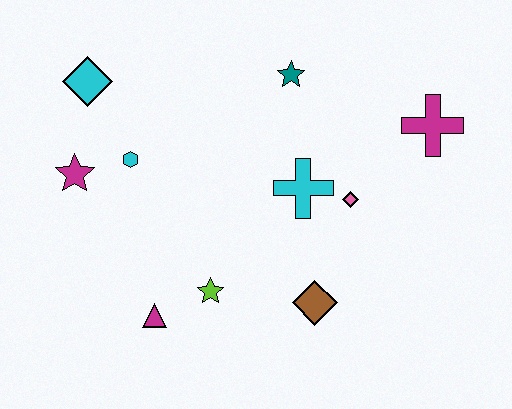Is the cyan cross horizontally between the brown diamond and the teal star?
Yes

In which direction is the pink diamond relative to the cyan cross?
The pink diamond is to the right of the cyan cross.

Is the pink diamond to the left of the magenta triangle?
No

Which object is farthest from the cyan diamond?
The magenta cross is farthest from the cyan diamond.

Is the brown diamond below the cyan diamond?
Yes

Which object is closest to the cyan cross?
The pink diamond is closest to the cyan cross.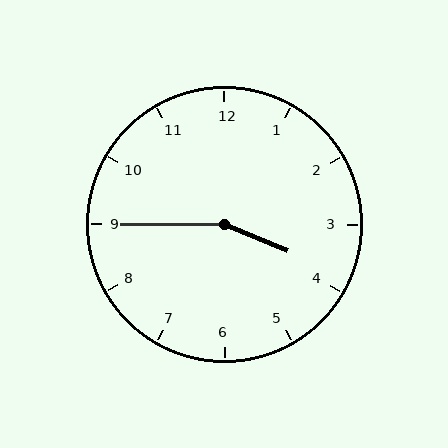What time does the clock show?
3:45.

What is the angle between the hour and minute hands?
Approximately 158 degrees.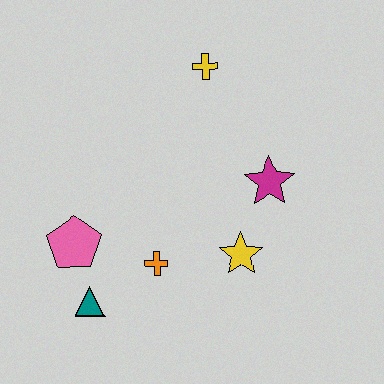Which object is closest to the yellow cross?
The magenta star is closest to the yellow cross.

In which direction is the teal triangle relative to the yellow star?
The teal triangle is to the left of the yellow star.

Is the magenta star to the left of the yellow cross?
No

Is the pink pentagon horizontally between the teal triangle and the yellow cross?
No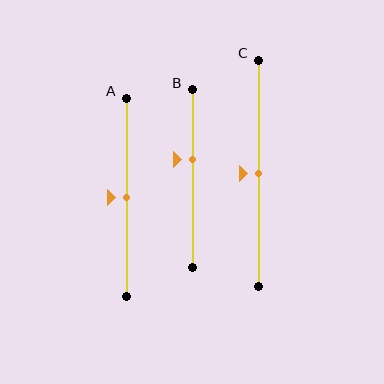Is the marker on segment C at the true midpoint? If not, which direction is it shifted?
Yes, the marker on segment C is at the true midpoint.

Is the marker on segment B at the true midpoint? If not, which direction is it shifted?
No, the marker on segment B is shifted upward by about 11% of the segment length.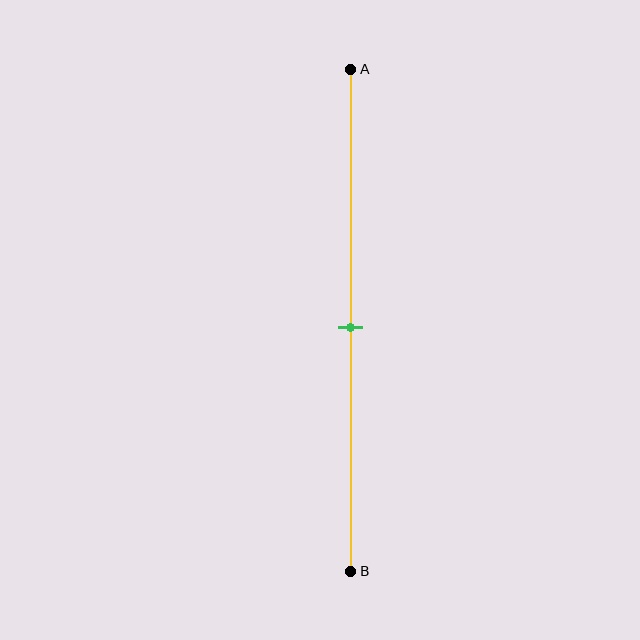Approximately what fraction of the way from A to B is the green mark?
The green mark is approximately 50% of the way from A to B.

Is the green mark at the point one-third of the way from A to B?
No, the mark is at about 50% from A, not at the 33% one-third point.